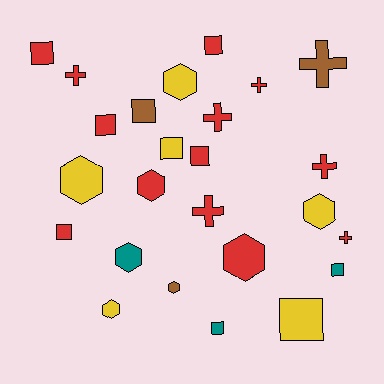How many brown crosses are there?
There is 1 brown cross.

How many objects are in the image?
There are 25 objects.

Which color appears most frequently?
Red, with 13 objects.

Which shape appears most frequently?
Square, with 10 objects.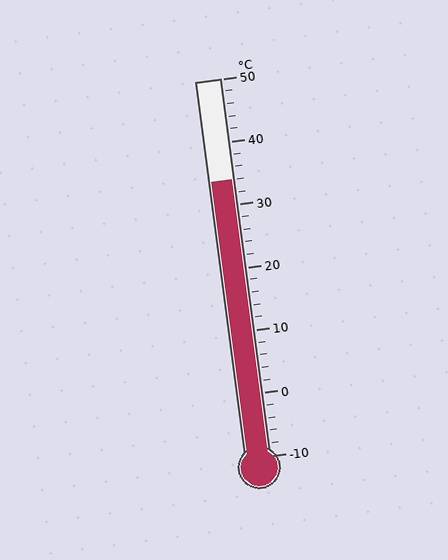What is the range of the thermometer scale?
The thermometer scale ranges from -10°C to 50°C.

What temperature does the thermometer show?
The thermometer shows approximately 34°C.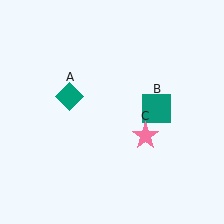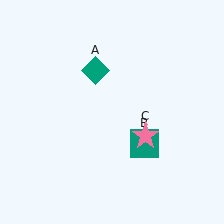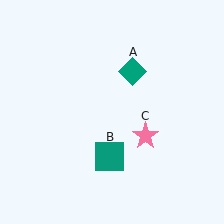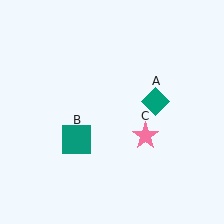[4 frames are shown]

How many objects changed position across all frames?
2 objects changed position: teal diamond (object A), teal square (object B).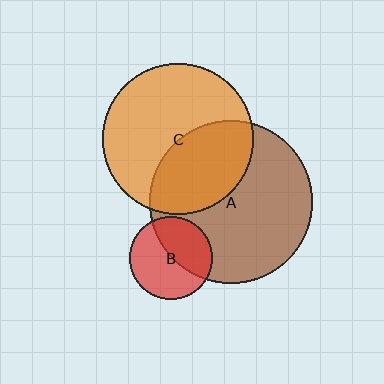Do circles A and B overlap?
Yes.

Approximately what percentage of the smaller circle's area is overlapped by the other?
Approximately 45%.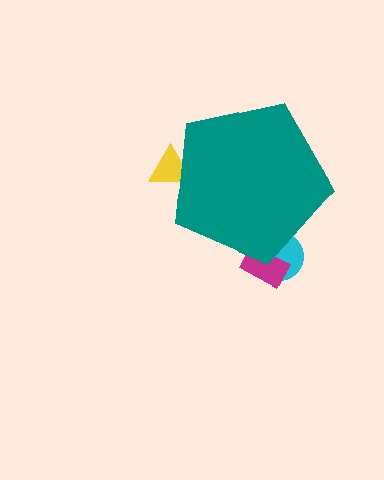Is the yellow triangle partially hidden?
Yes, the yellow triangle is partially hidden behind the teal pentagon.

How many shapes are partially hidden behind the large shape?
3 shapes are partially hidden.